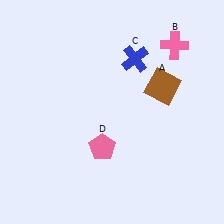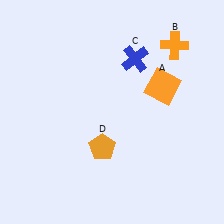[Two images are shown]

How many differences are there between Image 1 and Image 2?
There are 3 differences between the two images.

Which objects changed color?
A changed from brown to orange. B changed from pink to orange. D changed from pink to orange.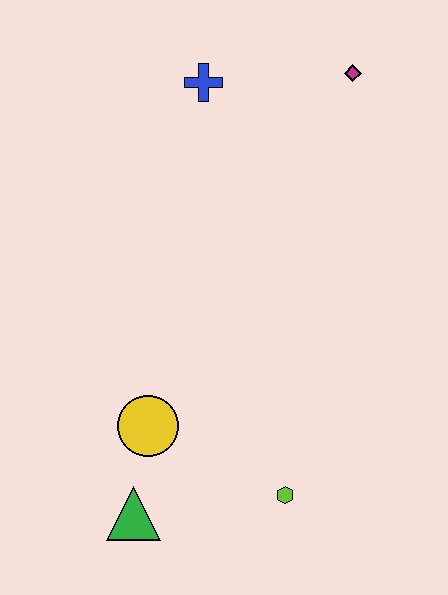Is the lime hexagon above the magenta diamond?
No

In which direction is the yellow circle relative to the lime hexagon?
The yellow circle is to the left of the lime hexagon.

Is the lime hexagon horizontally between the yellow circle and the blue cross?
No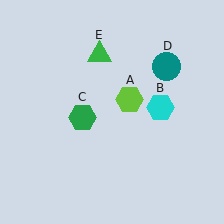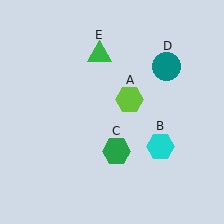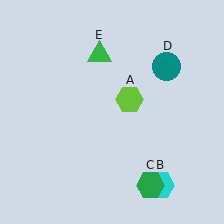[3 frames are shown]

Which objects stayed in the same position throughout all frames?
Lime hexagon (object A) and teal circle (object D) and green triangle (object E) remained stationary.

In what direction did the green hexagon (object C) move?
The green hexagon (object C) moved down and to the right.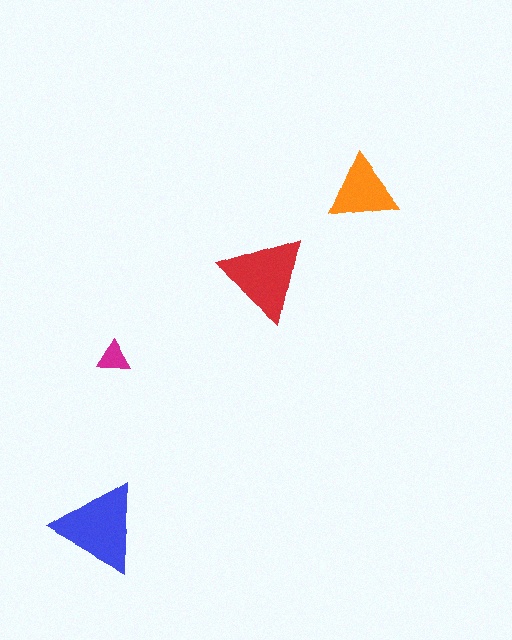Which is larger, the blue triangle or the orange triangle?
The blue one.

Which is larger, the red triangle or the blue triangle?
The blue one.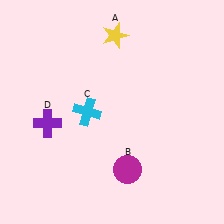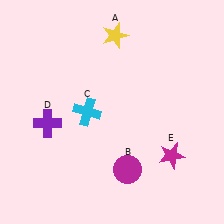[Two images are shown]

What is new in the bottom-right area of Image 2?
A magenta star (E) was added in the bottom-right area of Image 2.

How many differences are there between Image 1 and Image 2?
There is 1 difference between the two images.